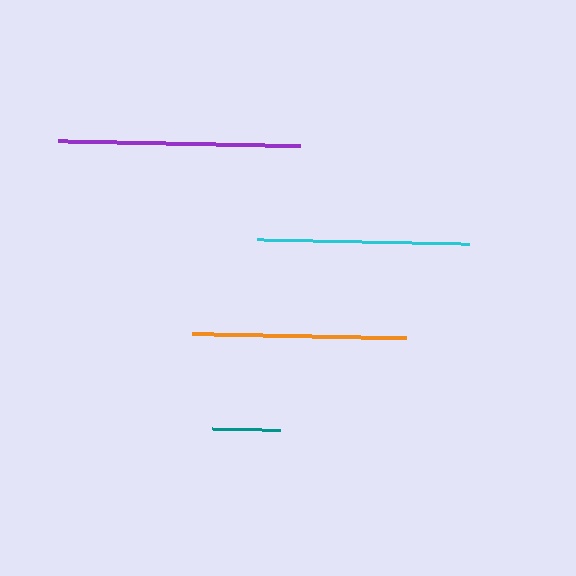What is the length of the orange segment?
The orange segment is approximately 214 pixels long.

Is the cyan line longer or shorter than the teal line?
The cyan line is longer than the teal line.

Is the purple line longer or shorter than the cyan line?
The purple line is longer than the cyan line.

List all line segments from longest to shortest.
From longest to shortest: purple, orange, cyan, teal.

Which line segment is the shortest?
The teal line is the shortest at approximately 68 pixels.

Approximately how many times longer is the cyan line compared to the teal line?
The cyan line is approximately 3.1 times the length of the teal line.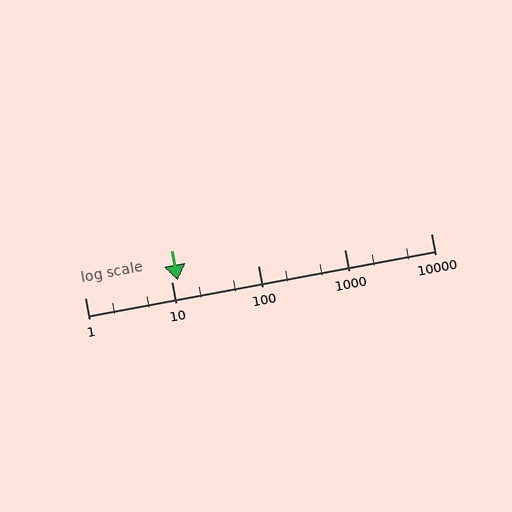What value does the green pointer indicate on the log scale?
The pointer indicates approximately 12.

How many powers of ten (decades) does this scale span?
The scale spans 4 decades, from 1 to 10000.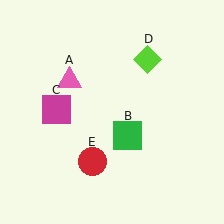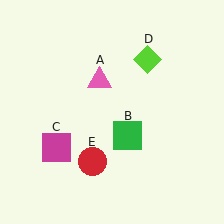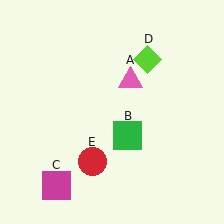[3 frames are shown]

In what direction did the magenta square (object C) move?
The magenta square (object C) moved down.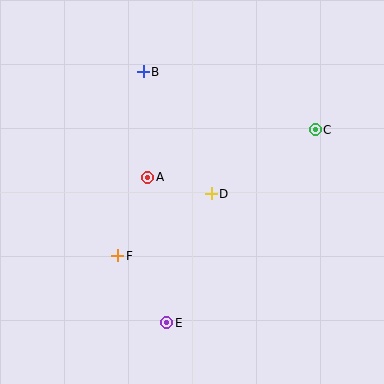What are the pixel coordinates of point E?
Point E is at (167, 323).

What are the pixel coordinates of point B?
Point B is at (143, 72).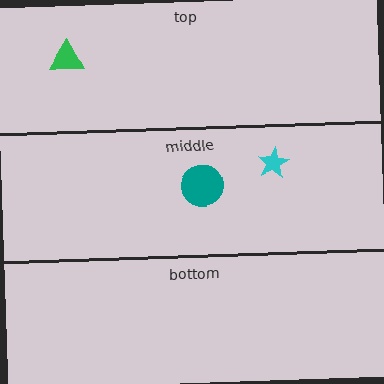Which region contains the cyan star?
The middle region.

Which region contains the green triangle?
The top region.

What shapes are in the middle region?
The cyan star, the teal circle.